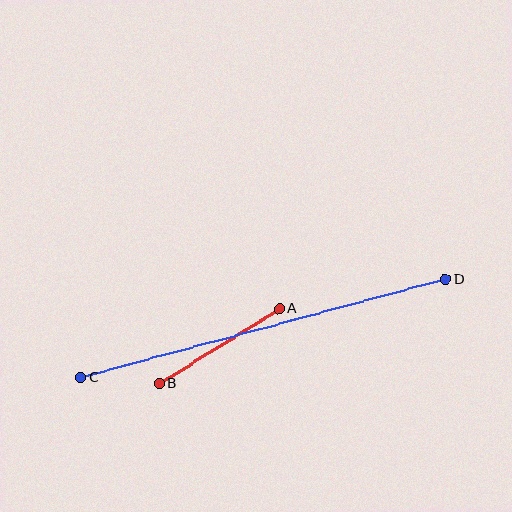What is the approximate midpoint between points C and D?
The midpoint is at approximately (263, 329) pixels.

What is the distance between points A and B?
The distance is approximately 142 pixels.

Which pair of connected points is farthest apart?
Points C and D are farthest apart.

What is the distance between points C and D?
The distance is approximately 378 pixels.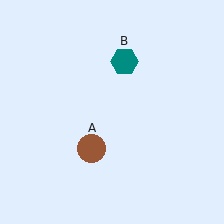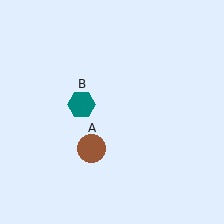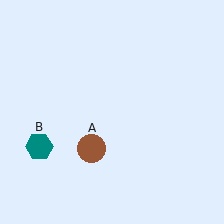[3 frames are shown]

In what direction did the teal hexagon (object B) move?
The teal hexagon (object B) moved down and to the left.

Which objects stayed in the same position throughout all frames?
Brown circle (object A) remained stationary.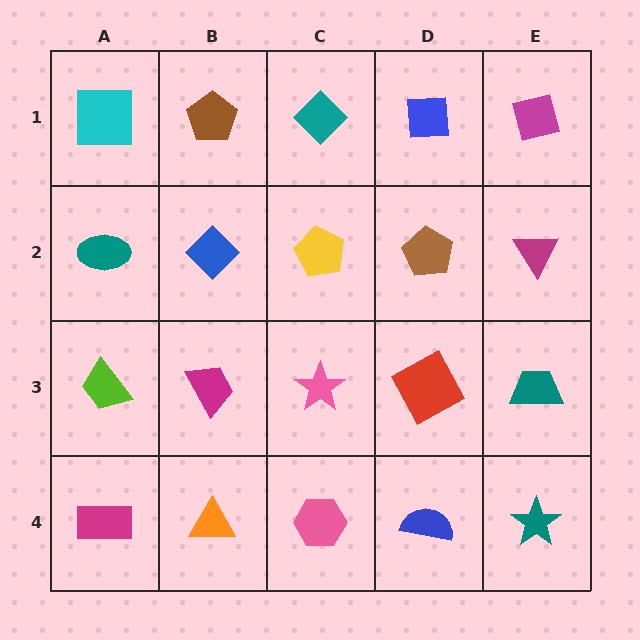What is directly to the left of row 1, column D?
A teal diamond.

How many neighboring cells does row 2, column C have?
4.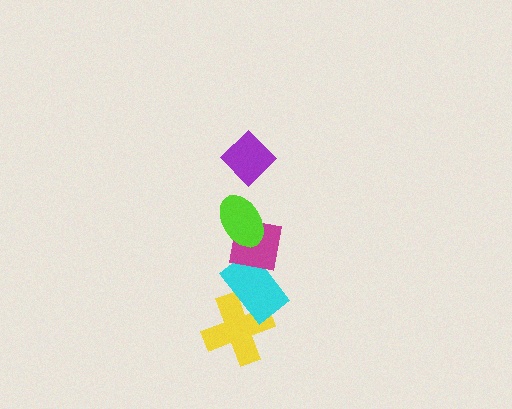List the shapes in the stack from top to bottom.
From top to bottom: the purple diamond, the lime ellipse, the magenta square, the cyan rectangle, the yellow cross.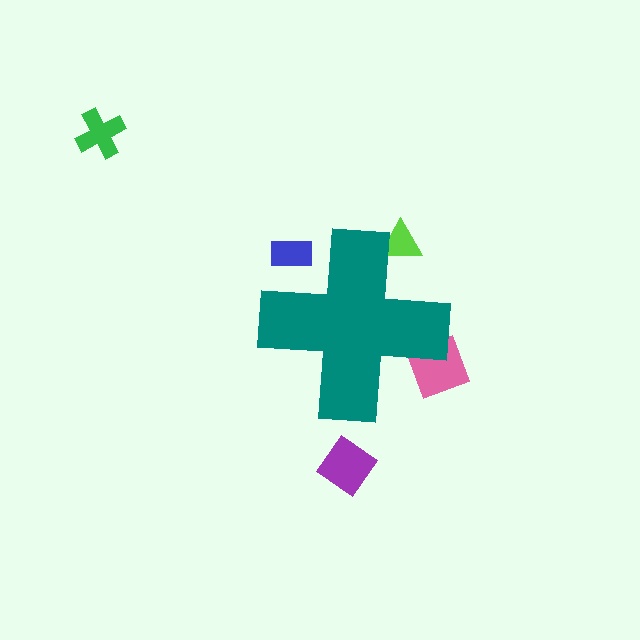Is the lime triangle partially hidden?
Yes, the lime triangle is partially hidden behind the teal cross.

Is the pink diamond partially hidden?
Yes, the pink diamond is partially hidden behind the teal cross.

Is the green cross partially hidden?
No, the green cross is fully visible.